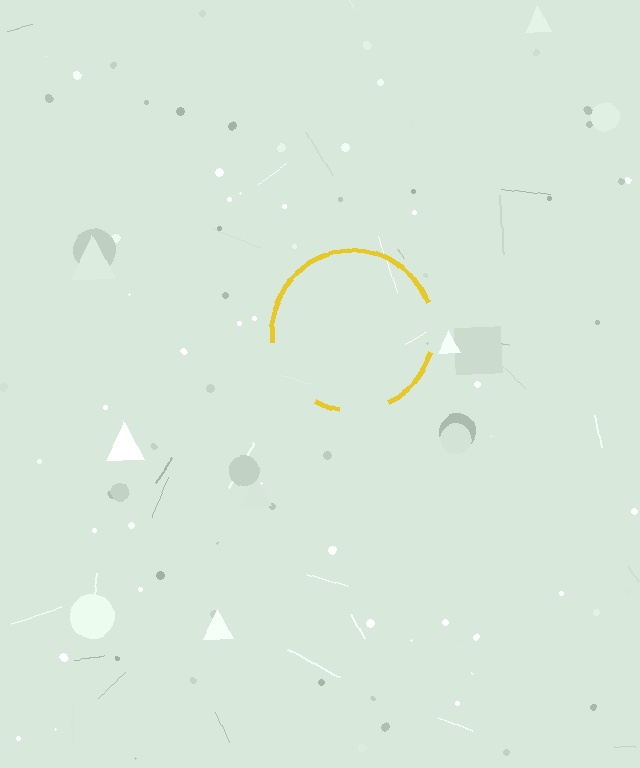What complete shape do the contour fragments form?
The contour fragments form a circle.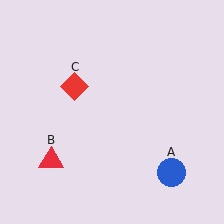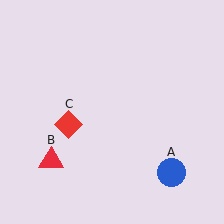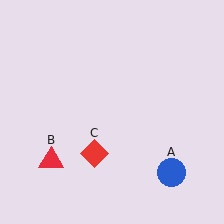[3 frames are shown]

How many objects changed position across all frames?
1 object changed position: red diamond (object C).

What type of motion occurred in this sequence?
The red diamond (object C) rotated counterclockwise around the center of the scene.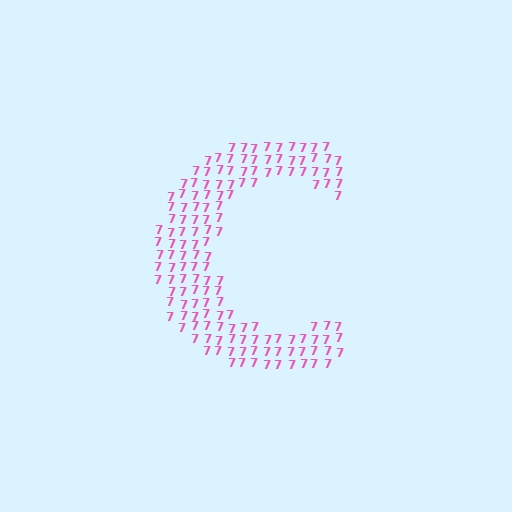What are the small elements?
The small elements are digit 7's.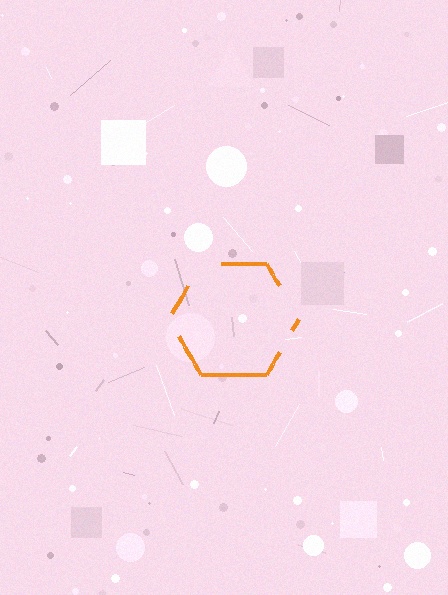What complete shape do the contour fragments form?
The contour fragments form a hexagon.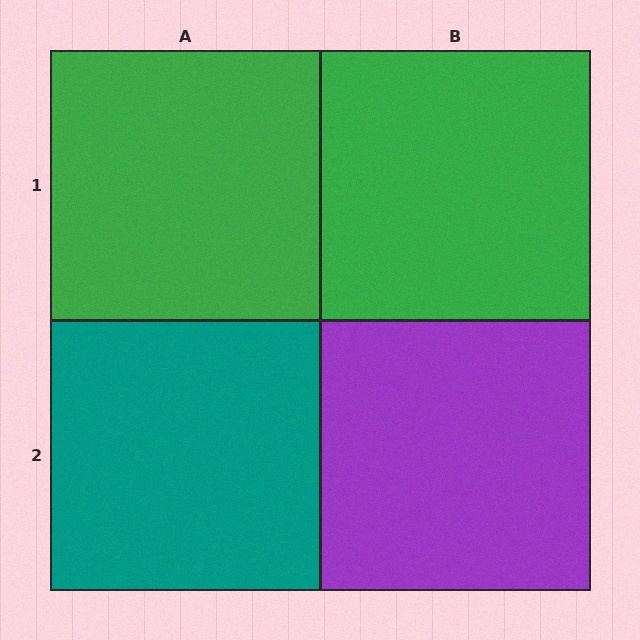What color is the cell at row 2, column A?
Teal.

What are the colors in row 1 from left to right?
Green, green.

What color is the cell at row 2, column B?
Purple.